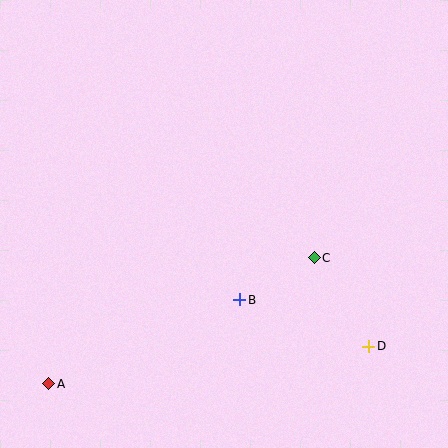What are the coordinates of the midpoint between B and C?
The midpoint between B and C is at (277, 279).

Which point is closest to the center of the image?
Point B at (240, 300) is closest to the center.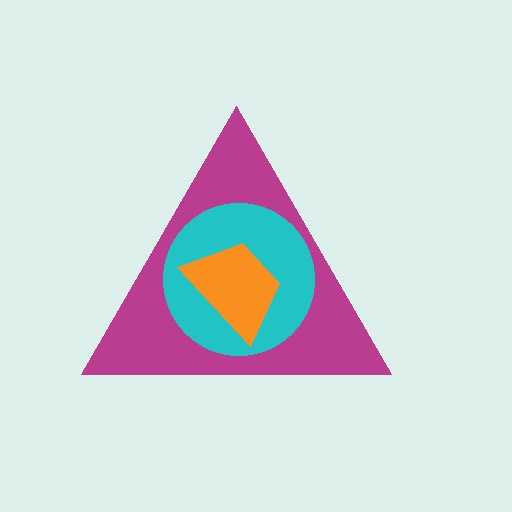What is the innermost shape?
The orange trapezoid.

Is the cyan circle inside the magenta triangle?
Yes.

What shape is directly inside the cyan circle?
The orange trapezoid.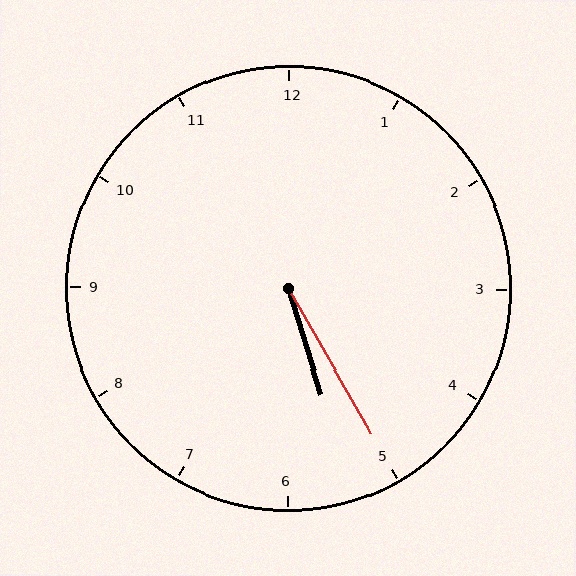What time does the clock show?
5:25.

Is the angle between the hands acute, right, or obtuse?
It is acute.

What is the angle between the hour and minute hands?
Approximately 12 degrees.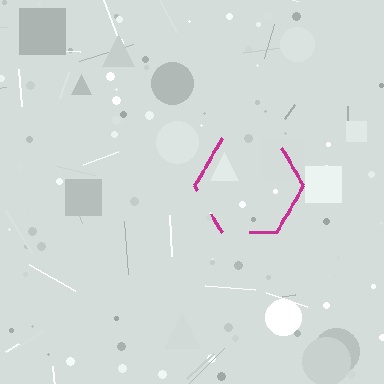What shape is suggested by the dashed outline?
The dashed outline suggests a hexagon.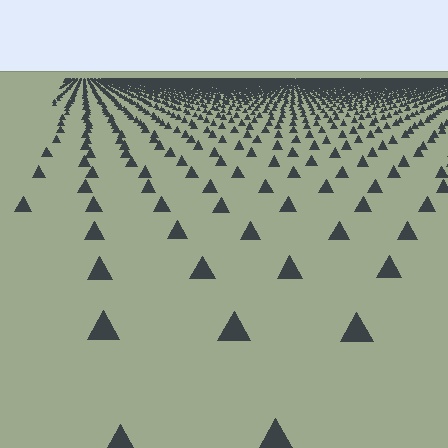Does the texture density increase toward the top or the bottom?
Density increases toward the top.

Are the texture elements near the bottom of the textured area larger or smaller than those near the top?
Larger. Near the bottom, elements are closer to the viewer and appear at a bigger on-screen size.